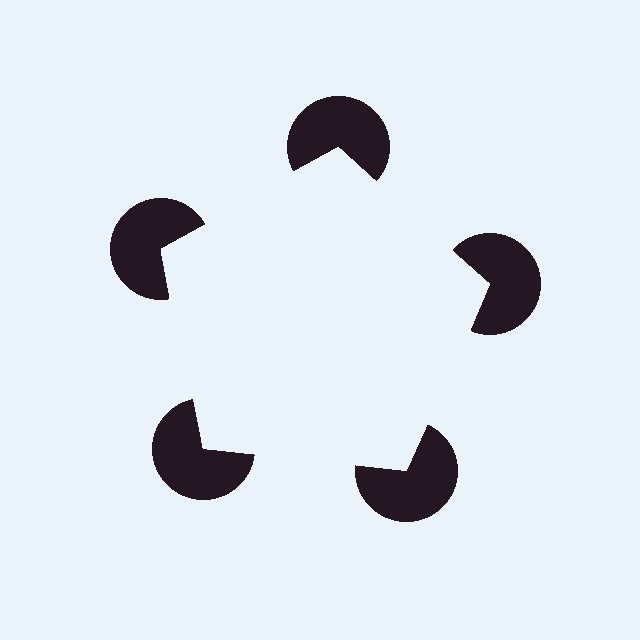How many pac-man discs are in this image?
There are 5 — one at each vertex of the illusory pentagon.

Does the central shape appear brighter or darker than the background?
It typically appears slightly brighter than the background, even though no actual brightness change is drawn.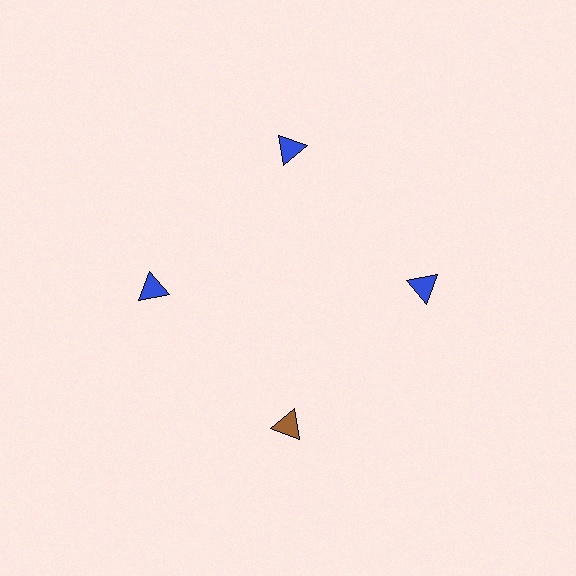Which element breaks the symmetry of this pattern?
The brown triangle at roughly the 6 o'clock position breaks the symmetry. All other shapes are blue triangles.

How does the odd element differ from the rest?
It has a different color: brown instead of blue.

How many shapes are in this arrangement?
There are 4 shapes arranged in a ring pattern.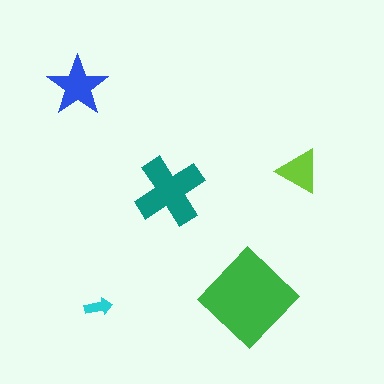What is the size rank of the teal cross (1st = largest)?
2nd.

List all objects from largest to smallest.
The green diamond, the teal cross, the blue star, the lime triangle, the cyan arrow.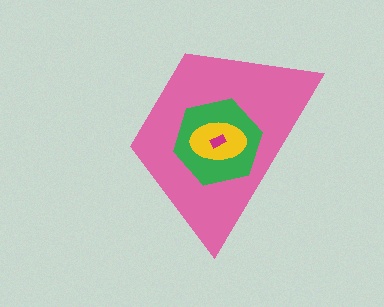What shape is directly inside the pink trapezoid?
The green hexagon.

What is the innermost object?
The magenta rectangle.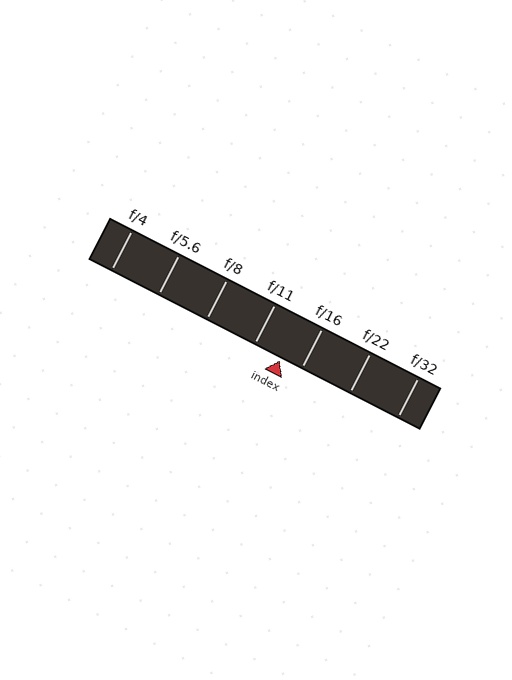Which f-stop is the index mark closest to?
The index mark is closest to f/16.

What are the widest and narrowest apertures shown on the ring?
The widest aperture shown is f/4 and the narrowest is f/32.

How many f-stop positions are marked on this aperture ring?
There are 7 f-stop positions marked.